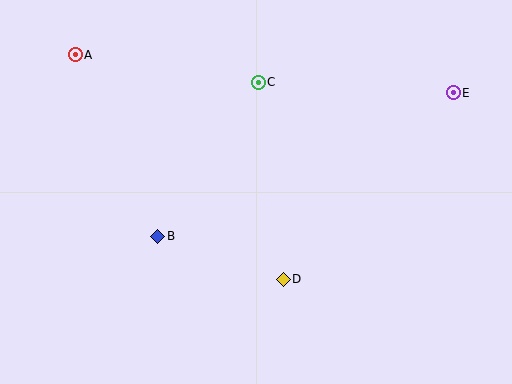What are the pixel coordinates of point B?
Point B is at (158, 236).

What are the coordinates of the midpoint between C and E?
The midpoint between C and E is at (356, 88).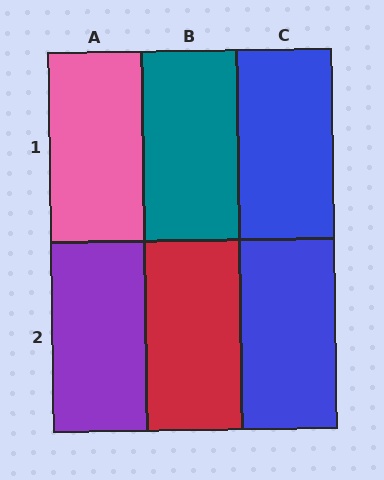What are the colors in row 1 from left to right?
Pink, teal, blue.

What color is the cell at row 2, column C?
Blue.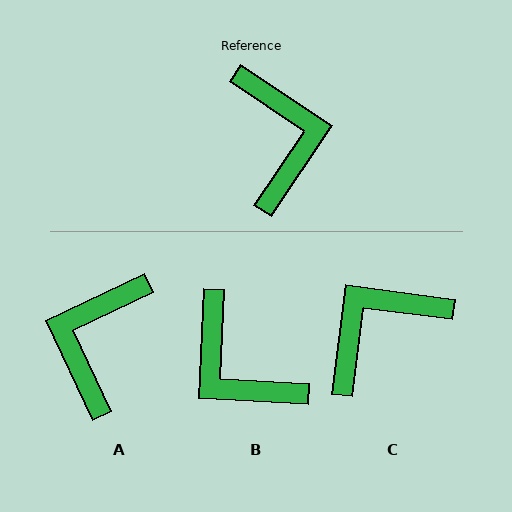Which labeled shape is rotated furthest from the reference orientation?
B, about 149 degrees away.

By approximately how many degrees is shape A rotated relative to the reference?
Approximately 149 degrees counter-clockwise.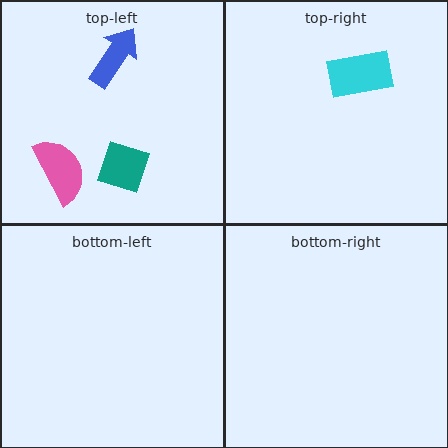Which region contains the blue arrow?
The top-left region.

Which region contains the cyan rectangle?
The top-right region.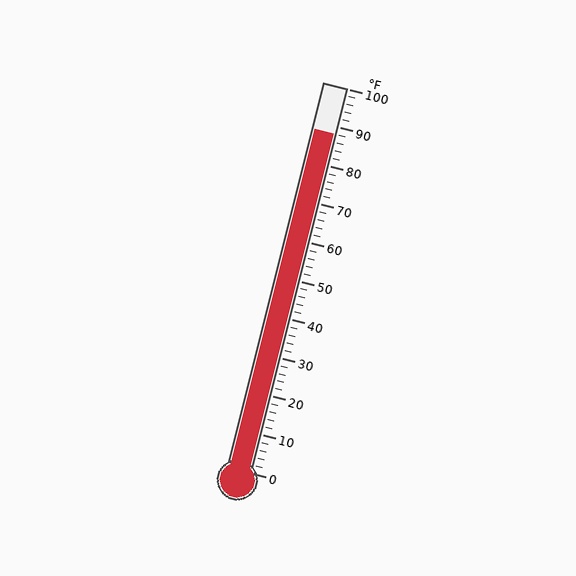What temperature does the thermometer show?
The thermometer shows approximately 88°F.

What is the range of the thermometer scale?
The thermometer scale ranges from 0°F to 100°F.